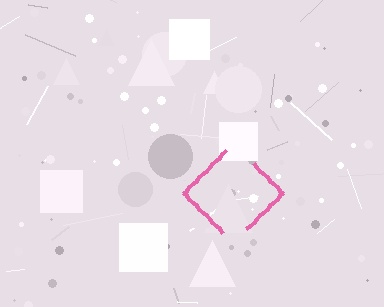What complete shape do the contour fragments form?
The contour fragments form a diamond.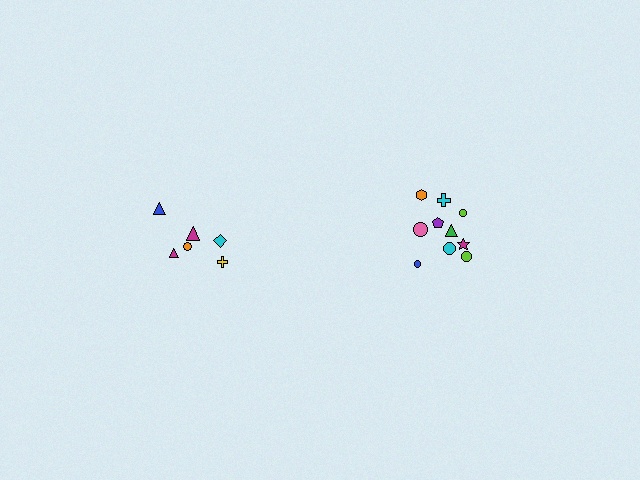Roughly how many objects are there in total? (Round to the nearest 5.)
Roughly 15 objects in total.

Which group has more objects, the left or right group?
The right group.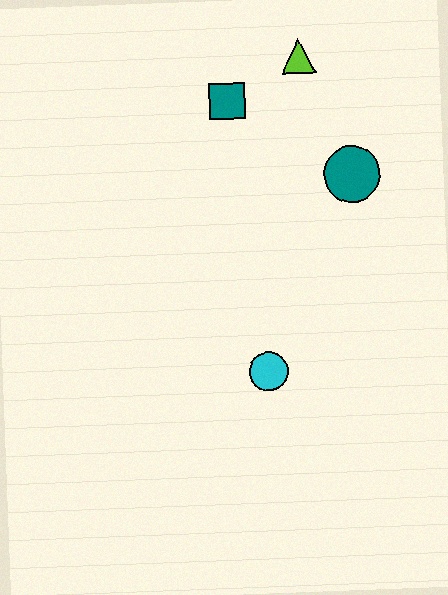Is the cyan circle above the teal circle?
No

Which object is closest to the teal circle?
The lime triangle is closest to the teal circle.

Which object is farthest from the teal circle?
The cyan circle is farthest from the teal circle.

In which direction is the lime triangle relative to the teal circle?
The lime triangle is above the teal circle.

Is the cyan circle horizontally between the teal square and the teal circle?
Yes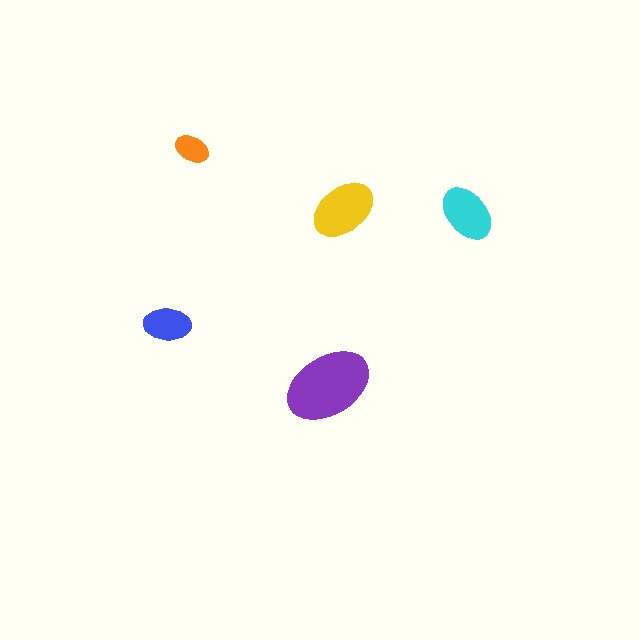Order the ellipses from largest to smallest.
the purple one, the yellow one, the cyan one, the blue one, the orange one.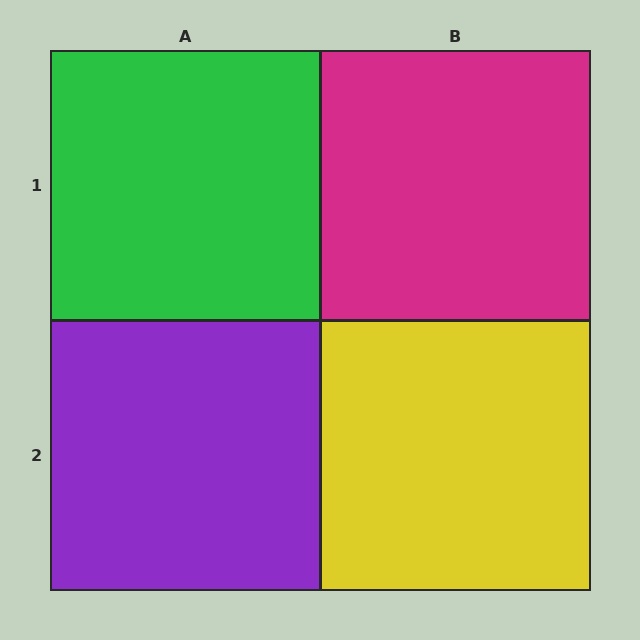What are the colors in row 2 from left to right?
Purple, yellow.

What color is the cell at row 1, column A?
Green.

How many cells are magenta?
1 cell is magenta.